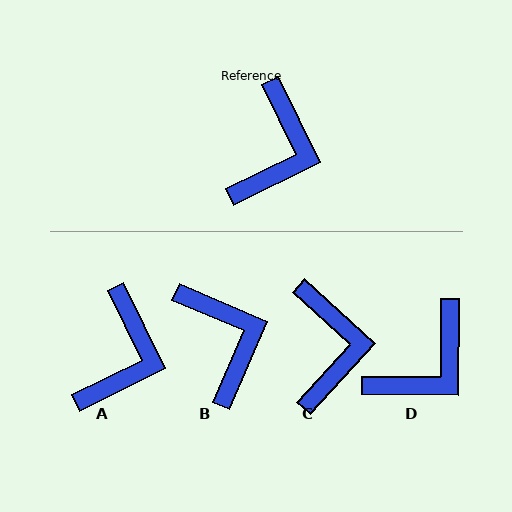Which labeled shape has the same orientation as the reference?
A.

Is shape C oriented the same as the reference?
No, it is off by about 22 degrees.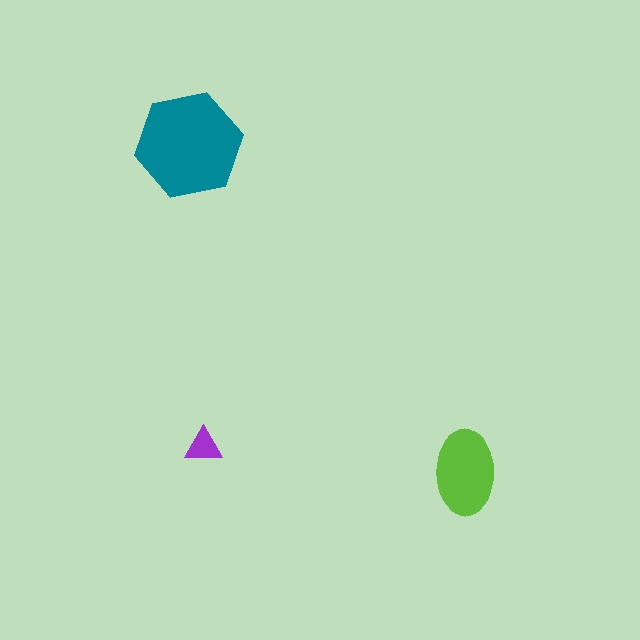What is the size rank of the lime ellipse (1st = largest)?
2nd.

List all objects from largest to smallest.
The teal hexagon, the lime ellipse, the purple triangle.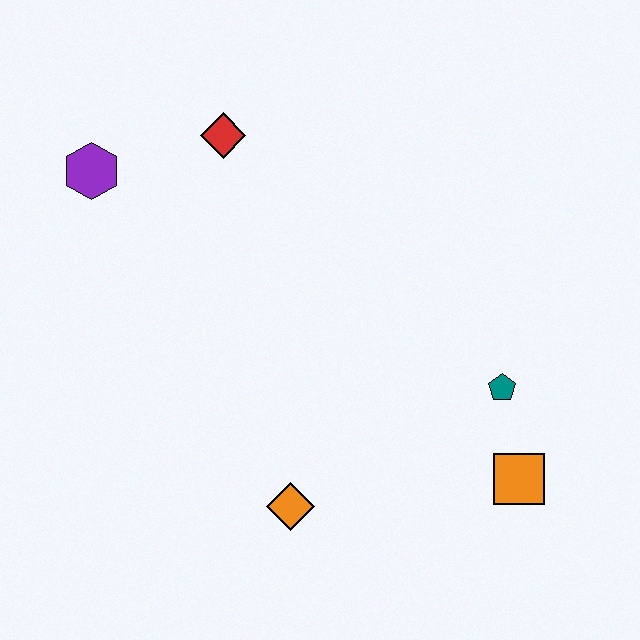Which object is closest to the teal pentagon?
The orange square is closest to the teal pentagon.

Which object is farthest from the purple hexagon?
The orange square is farthest from the purple hexagon.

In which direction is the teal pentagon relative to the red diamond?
The teal pentagon is to the right of the red diamond.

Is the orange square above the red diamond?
No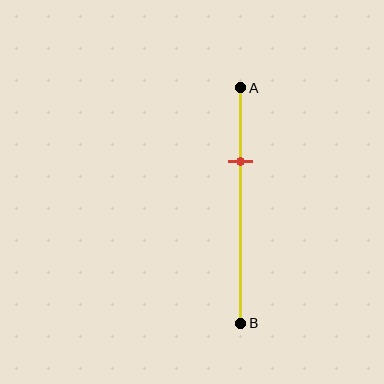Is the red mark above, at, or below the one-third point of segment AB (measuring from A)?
The red mark is approximately at the one-third point of segment AB.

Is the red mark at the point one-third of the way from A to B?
Yes, the mark is approximately at the one-third point.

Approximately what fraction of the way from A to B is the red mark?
The red mark is approximately 30% of the way from A to B.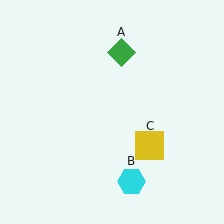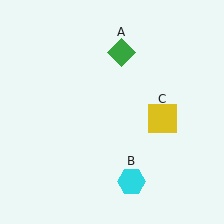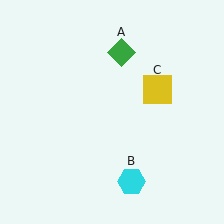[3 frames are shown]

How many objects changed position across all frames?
1 object changed position: yellow square (object C).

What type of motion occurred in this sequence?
The yellow square (object C) rotated counterclockwise around the center of the scene.